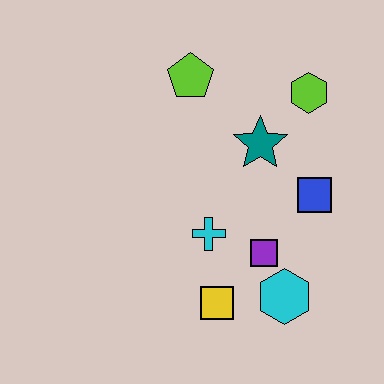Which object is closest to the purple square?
The cyan hexagon is closest to the purple square.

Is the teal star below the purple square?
No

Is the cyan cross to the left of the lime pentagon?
No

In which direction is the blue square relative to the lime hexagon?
The blue square is below the lime hexagon.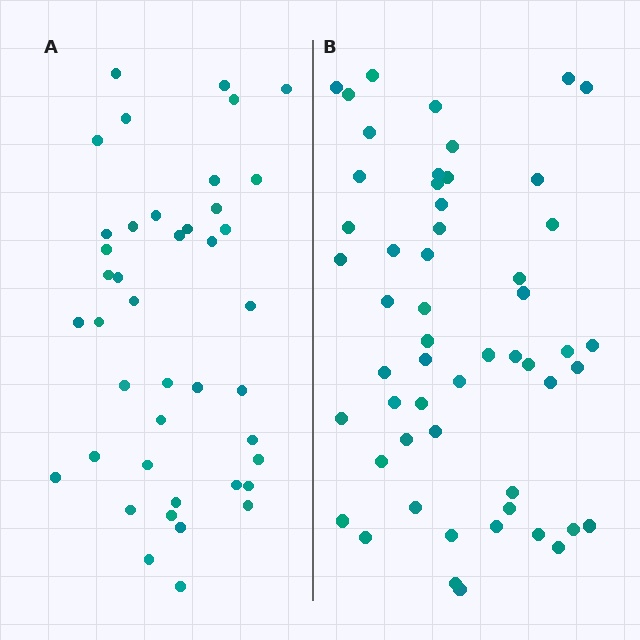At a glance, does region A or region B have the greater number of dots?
Region B (the right region) has more dots.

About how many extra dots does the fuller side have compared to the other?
Region B has roughly 12 or so more dots than region A.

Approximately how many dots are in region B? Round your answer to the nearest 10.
About 50 dots. (The exact count is 54, which rounds to 50.)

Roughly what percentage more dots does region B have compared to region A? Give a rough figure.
About 30% more.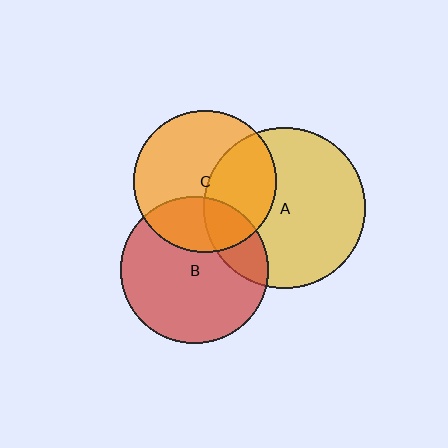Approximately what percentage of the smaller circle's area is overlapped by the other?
Approximately 40%.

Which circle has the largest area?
Circle A (yellow).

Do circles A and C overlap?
Yes.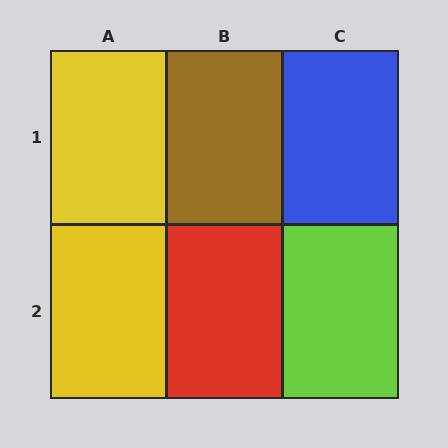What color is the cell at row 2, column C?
Lime.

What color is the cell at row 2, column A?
Yellow.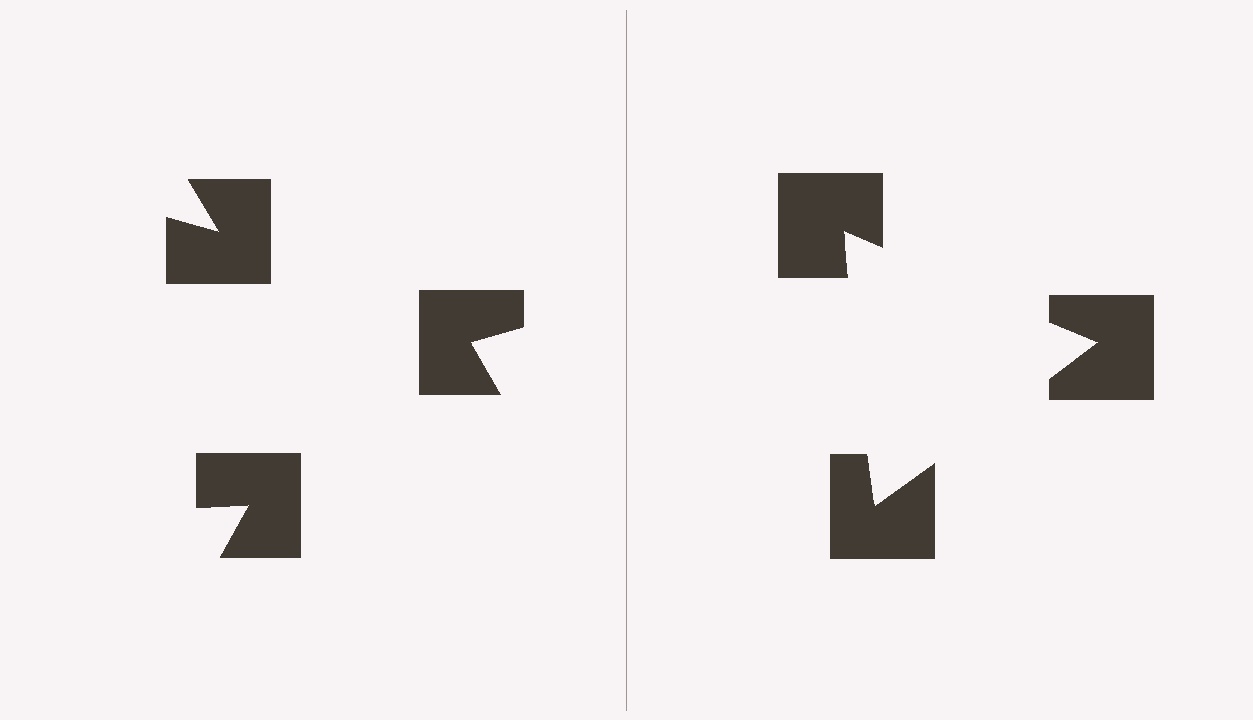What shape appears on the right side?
An illusory triangle.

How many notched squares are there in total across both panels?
6 — 3 on each side.